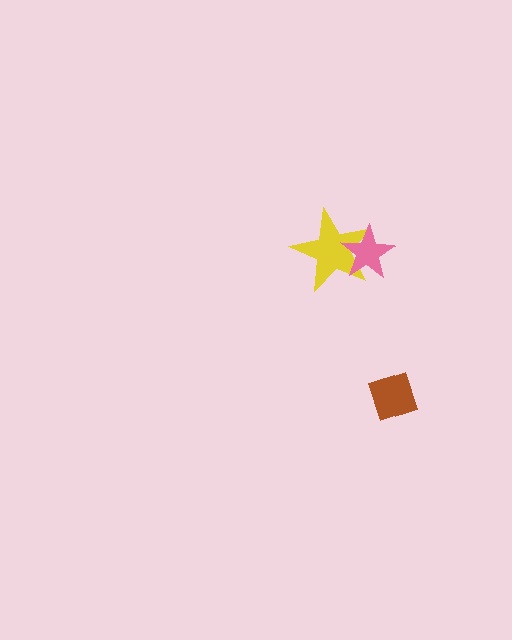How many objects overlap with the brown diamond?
0 objects overlap with the brown diamond.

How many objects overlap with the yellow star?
1 object overlaps with the yellow star.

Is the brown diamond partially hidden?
No, no other shape covers it.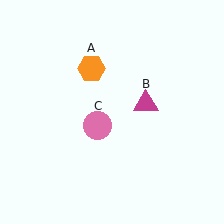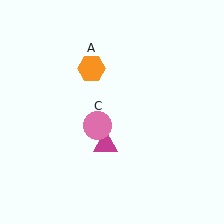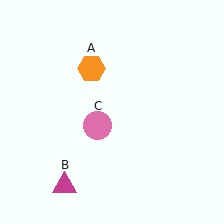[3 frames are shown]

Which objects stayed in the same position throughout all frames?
Orange hexagon (object A) and pink circle (object C) remained stationary.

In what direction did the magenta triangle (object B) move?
The magenta triangle (object B) moved down and to the left.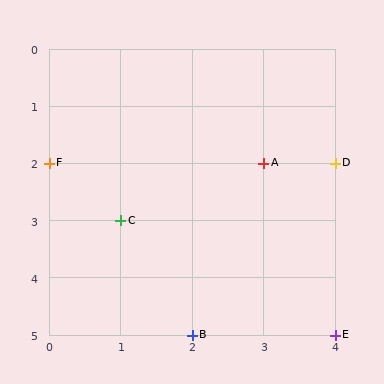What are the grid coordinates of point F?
Point F is at grid coordinates (0, 2).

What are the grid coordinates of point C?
Point C is at grid coordinates (1, 3).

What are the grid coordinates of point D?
Point D is at grid coordinates (4, 2).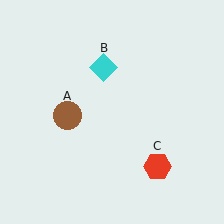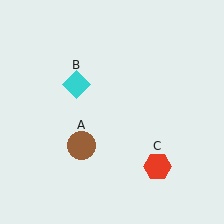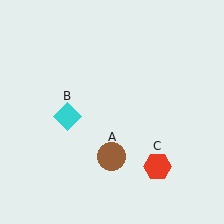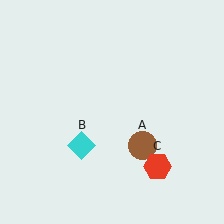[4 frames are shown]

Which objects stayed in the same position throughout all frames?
Red hexagon (object C) remained stationary.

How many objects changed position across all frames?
2 objects changed position: brown circle (object A), cyan diamond (object B).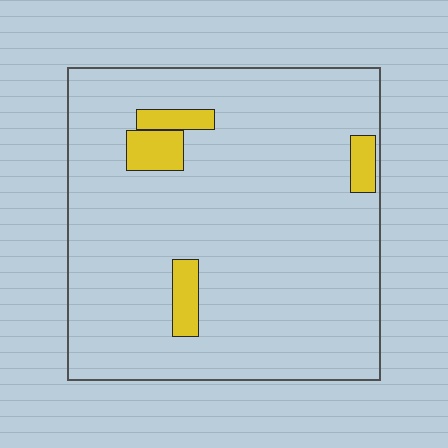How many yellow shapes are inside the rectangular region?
4.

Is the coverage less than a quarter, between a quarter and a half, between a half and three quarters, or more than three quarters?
Less than a quarter.